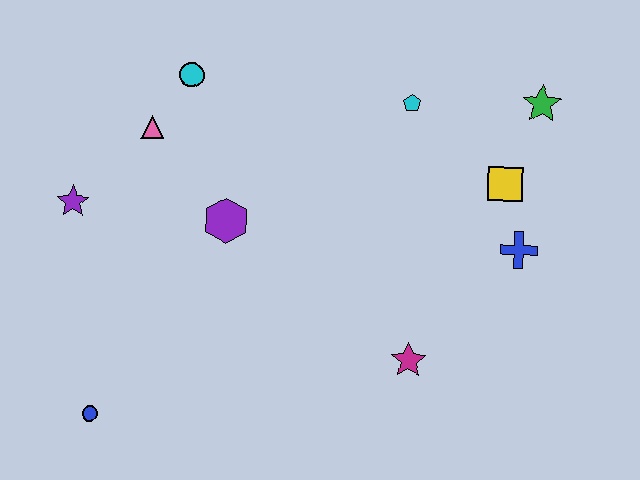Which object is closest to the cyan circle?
The pink triangle is closest to the cyan circle.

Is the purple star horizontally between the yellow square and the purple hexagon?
No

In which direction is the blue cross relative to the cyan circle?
The blue cross is to the right of the cyan circle.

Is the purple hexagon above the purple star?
No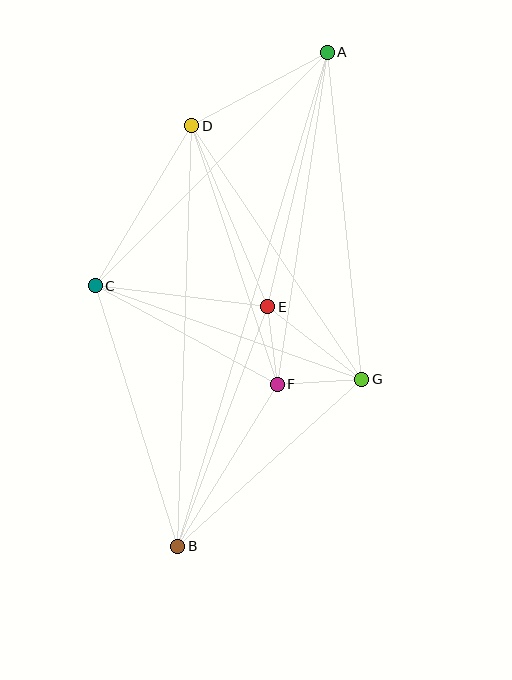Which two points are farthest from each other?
Points A and B are farthest from each other.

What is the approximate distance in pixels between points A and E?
The distance between A and E is approximately 261 pixels.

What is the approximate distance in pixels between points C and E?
The distance between C and E is approximately 174 pixels.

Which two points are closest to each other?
Points E and F are closest to each other.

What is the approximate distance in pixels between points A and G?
The distance between A and G is approximately 329 pixels.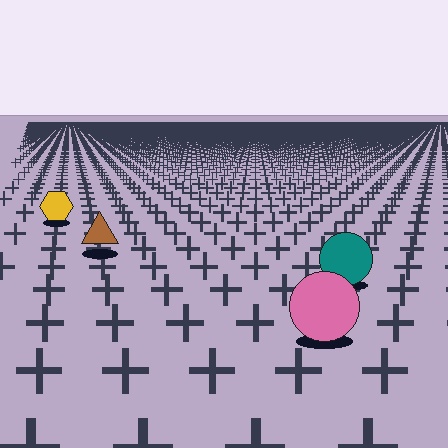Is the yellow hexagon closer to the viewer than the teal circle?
No. The teal circle is closer — you can tell from the texture gradient: the ground texture is coarser near it.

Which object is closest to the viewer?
The pink circle is closest. The texture marks near it are larger and more spread out.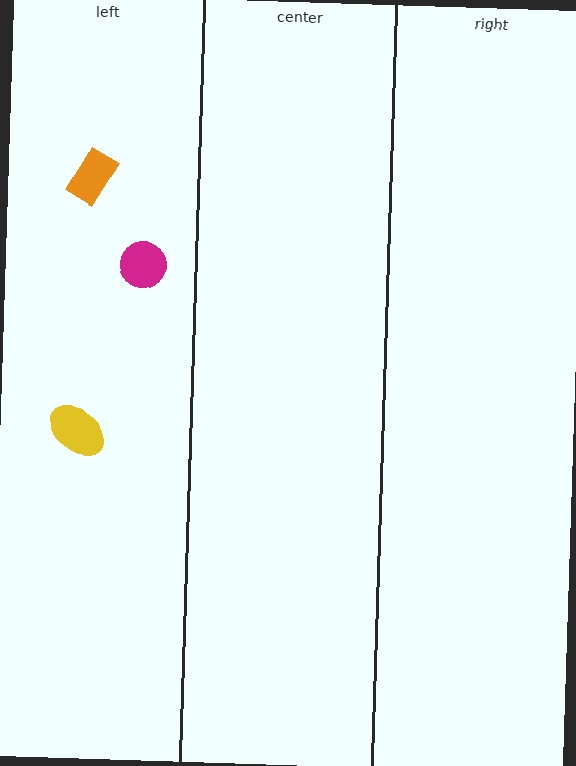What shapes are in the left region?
The magenta circle, the orange rectangle, the yellow ellipse.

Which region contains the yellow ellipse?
The left region.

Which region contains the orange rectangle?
The left region.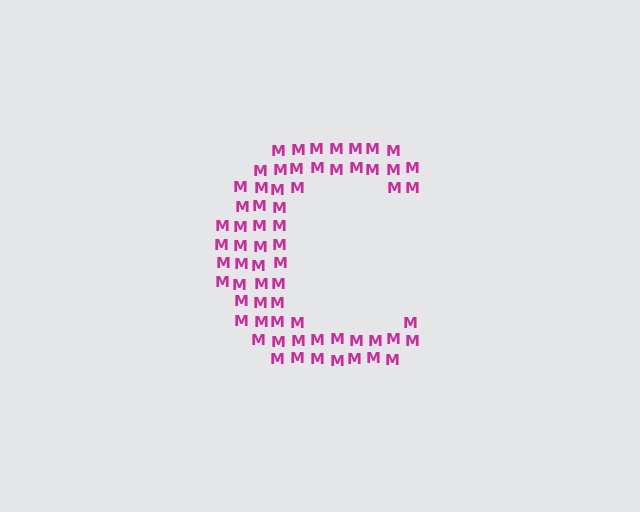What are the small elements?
The small elements are letter M's.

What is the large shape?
The large shape is the letter C.